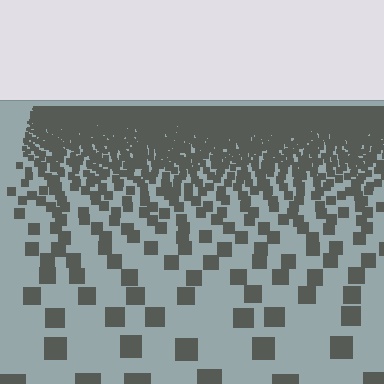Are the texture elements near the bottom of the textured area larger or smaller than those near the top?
Larger. Near the bottom, elements are closer to the viewer and appear at a bigger on-screen size.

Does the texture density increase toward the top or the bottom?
Density increases toward the top.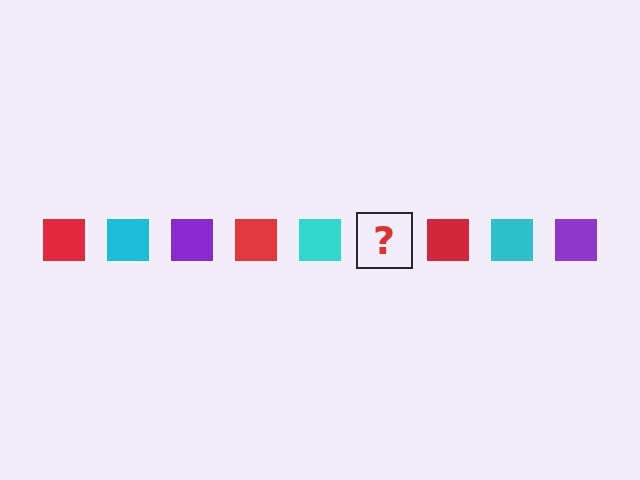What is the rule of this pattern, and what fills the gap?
The rule is that the pattern cycles through red, cyan, purple squares. The gap should be filled with a purple square.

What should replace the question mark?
The question mark should be replaced with a purple square.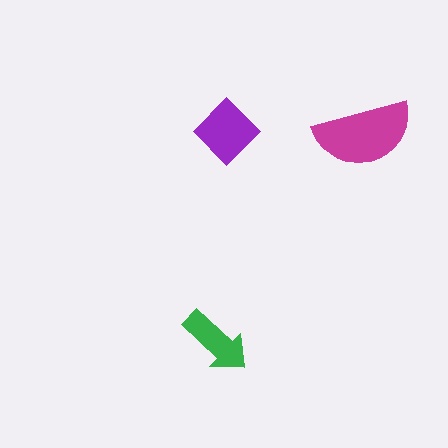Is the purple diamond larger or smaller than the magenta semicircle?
Smaller.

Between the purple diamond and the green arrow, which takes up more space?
The purple diamond.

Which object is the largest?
The magenta semicircle.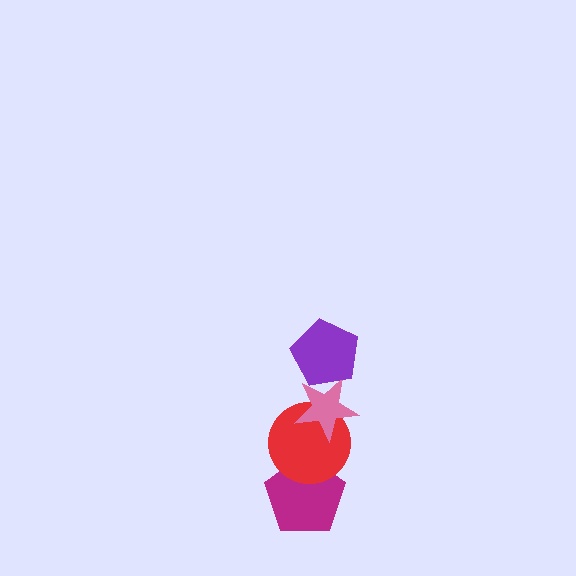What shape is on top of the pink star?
The purple pentagon is on top of the pink star.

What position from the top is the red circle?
The red circle is 3rd from the top.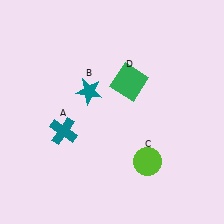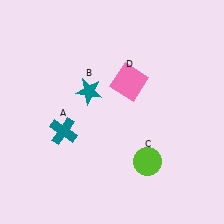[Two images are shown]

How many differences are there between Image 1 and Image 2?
There is 1 difference between the two images.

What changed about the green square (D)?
In Image 1, D is green. In Image 2, it changed to pink.